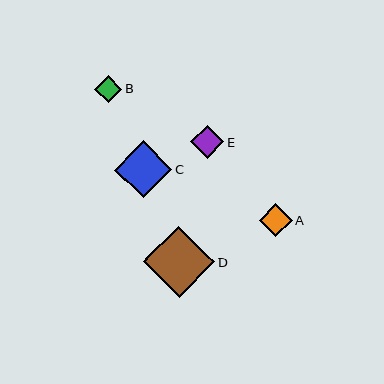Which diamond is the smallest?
Diamond B is the smallest with a size of approximately 27 pixels.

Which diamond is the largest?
Diamond D is the largest with a size of approximately 71 pixels.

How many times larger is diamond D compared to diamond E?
Diamond D is approximately 2.2 times the size of diamond E.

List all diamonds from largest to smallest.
From largest to smallest: D, C, A, E, B.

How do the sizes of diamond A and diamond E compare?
Diamond A and diamond E are approximately the same size.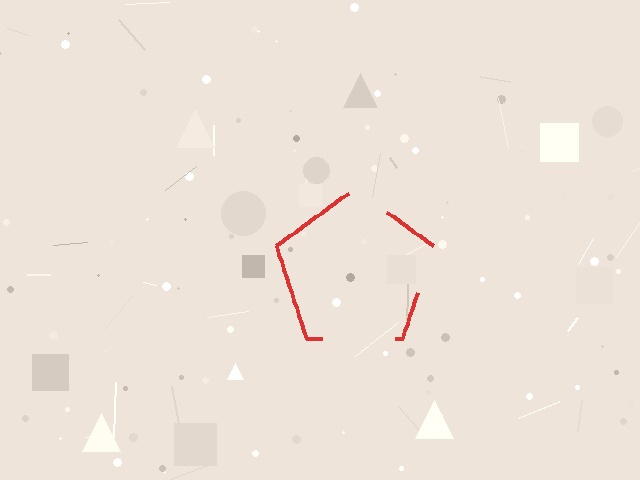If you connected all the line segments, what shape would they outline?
They would outline a pentagon.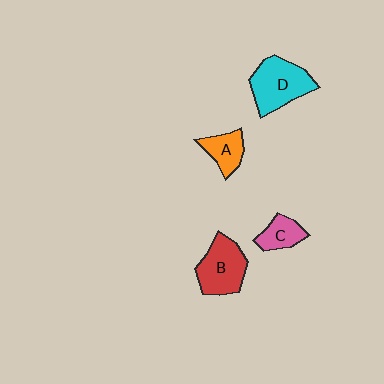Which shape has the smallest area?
Shape C (pink).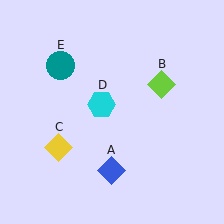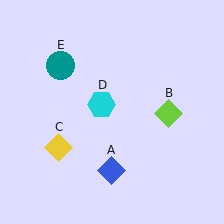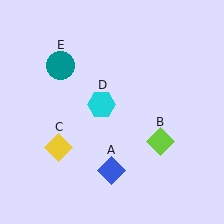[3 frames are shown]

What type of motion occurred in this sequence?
The lime diamond (object B) rotated clockwise around the center of the scene.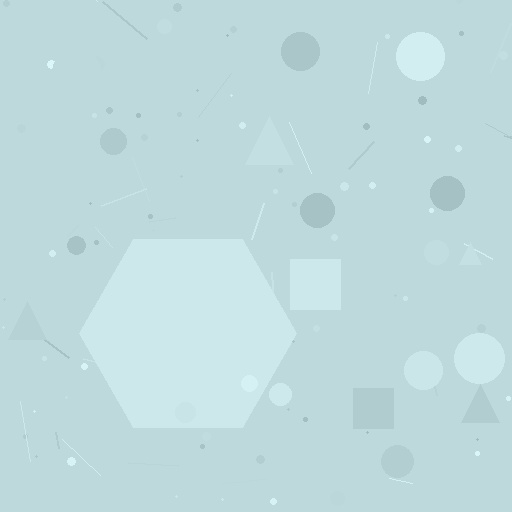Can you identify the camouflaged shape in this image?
The camouflaged shape is a hexagon.